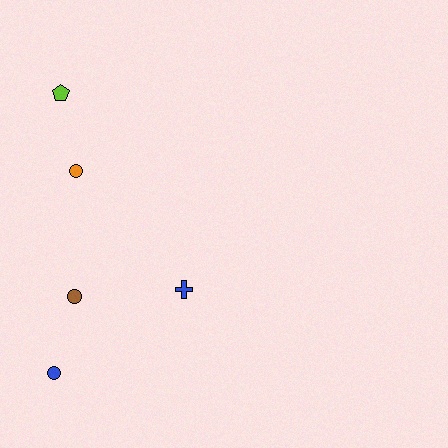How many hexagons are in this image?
There are no hexagons.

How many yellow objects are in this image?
There are no yellow objects.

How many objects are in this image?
There are 5 objects.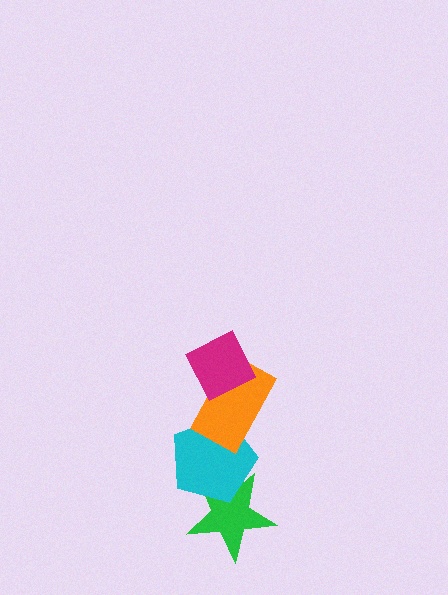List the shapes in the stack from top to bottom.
From top to bottom: the magenta diamond, the orange rectangle, the cyan pentagon, the green star.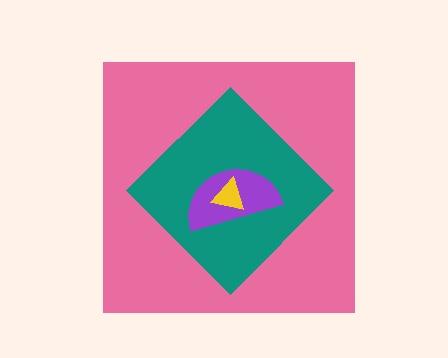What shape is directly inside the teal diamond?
The purple semicircle.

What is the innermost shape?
The yellow triangle.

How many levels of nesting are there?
4.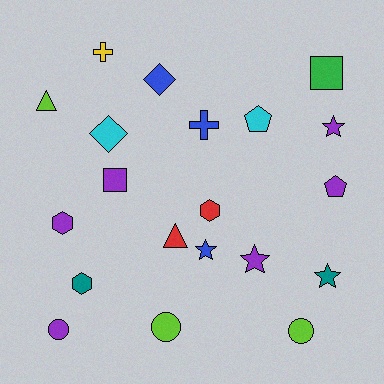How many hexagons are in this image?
There are 3 hexagons.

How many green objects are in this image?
There is 1 green object.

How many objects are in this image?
There are 20 objects.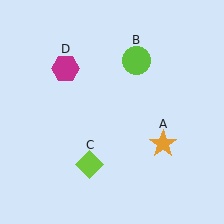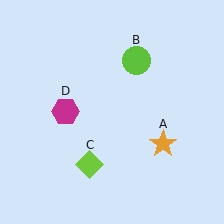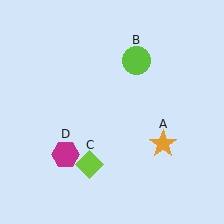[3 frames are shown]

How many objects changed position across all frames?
1 object changed position: magenta hexagon (object D).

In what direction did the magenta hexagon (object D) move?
The magenta hexagon (object D) moved down.